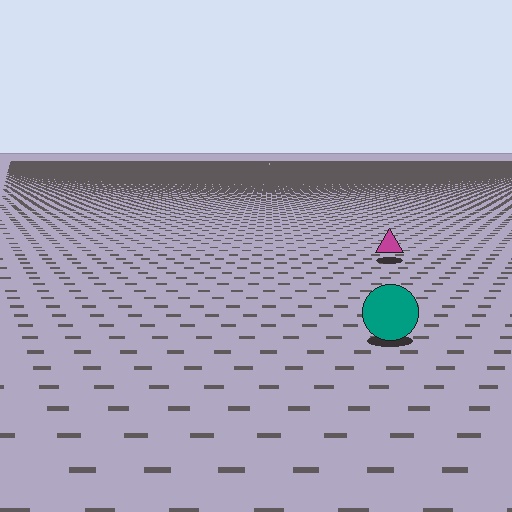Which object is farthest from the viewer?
The magenta triangle is farthest from the viewer. It appears smaller and the ground texture around it is denser.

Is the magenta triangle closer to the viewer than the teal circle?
No. The teal circle is closer — you can tell from the texture gradient: the ground texture is coarser near it.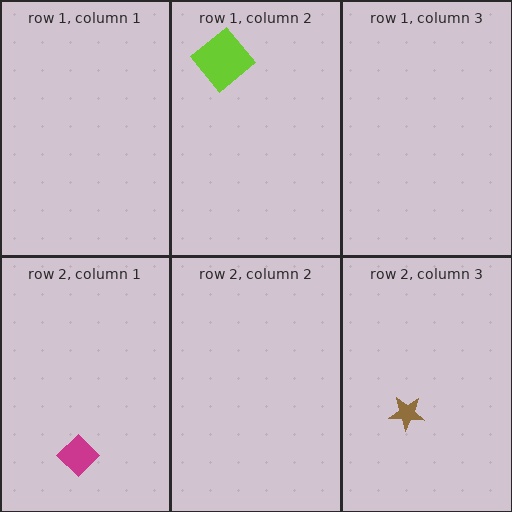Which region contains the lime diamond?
The row 1, column 2 region.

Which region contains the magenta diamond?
The row 2, column 1 region.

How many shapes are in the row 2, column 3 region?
1.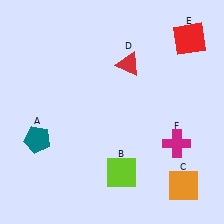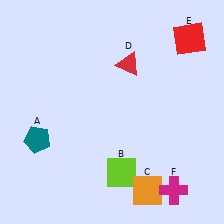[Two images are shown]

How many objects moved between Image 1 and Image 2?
2 objects moved between the two images.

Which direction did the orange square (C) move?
The orange square (C) moved left.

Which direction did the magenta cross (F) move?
The magenta cross (F) moved down.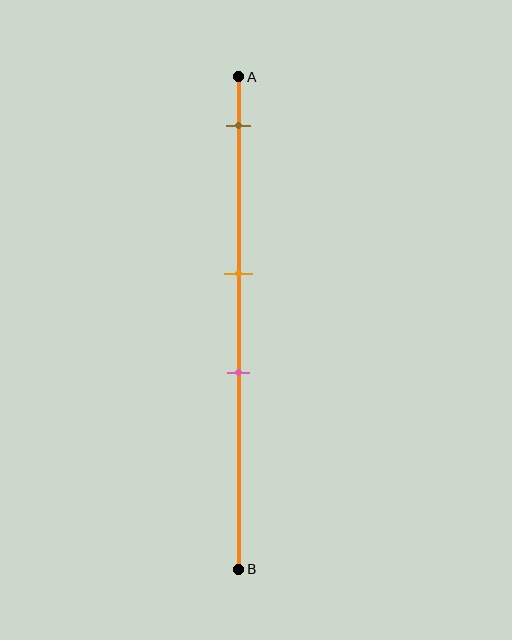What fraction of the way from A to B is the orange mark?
The orange mark is approximately 40% (0.4) of the way from A to B.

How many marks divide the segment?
There are 3 marks dividing the segment.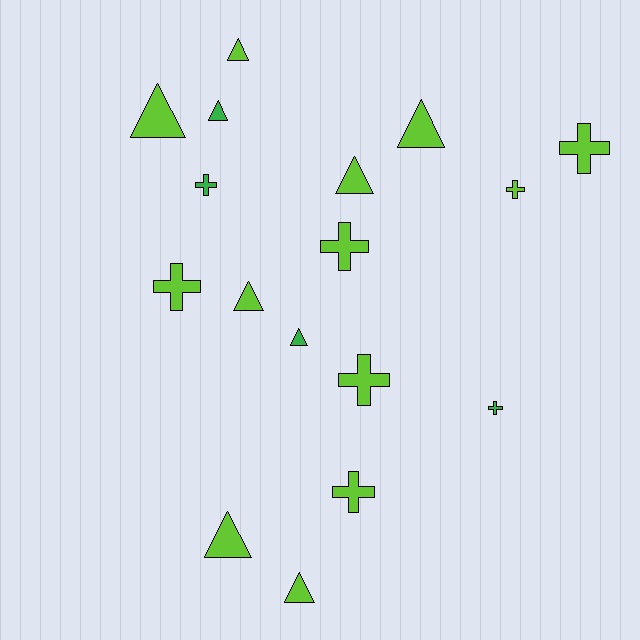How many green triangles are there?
There are 2 green triangles.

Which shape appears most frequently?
Triangle, with 9 objects.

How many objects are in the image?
There are 17 objects.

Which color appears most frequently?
Lime, with 13 objects.